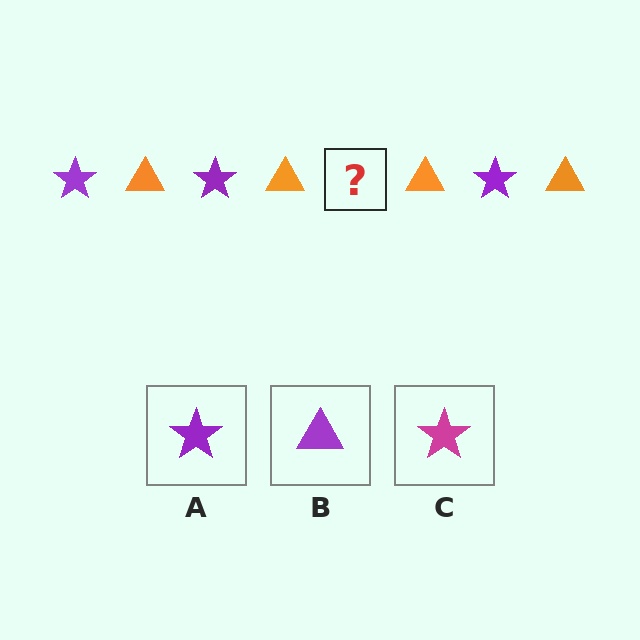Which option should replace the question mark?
Option A.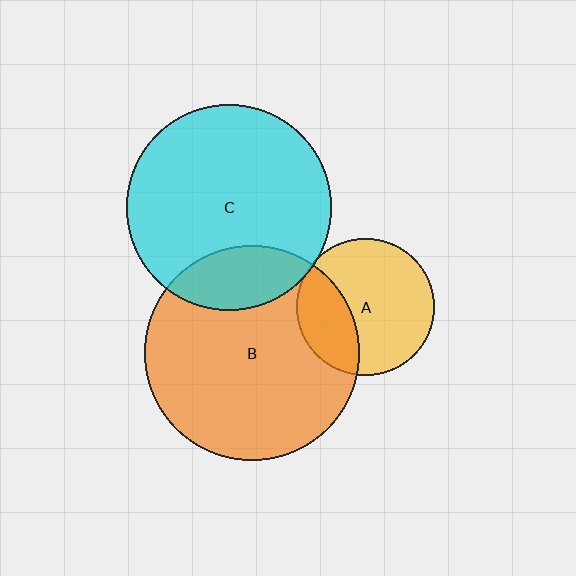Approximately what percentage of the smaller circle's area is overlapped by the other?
Approximately 30%.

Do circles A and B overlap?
Yes.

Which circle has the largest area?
Circle B (orange).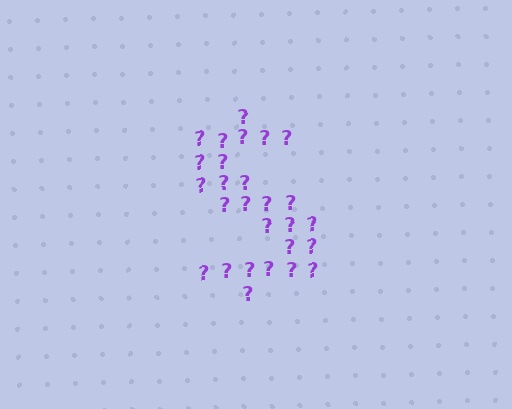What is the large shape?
The large shape is the letter S.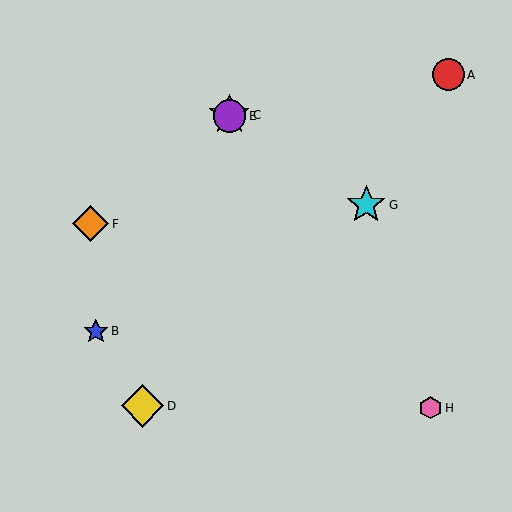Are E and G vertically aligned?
No, E is at x≈229 and G is at x≈366.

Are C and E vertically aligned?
Yes, both are at x≈229.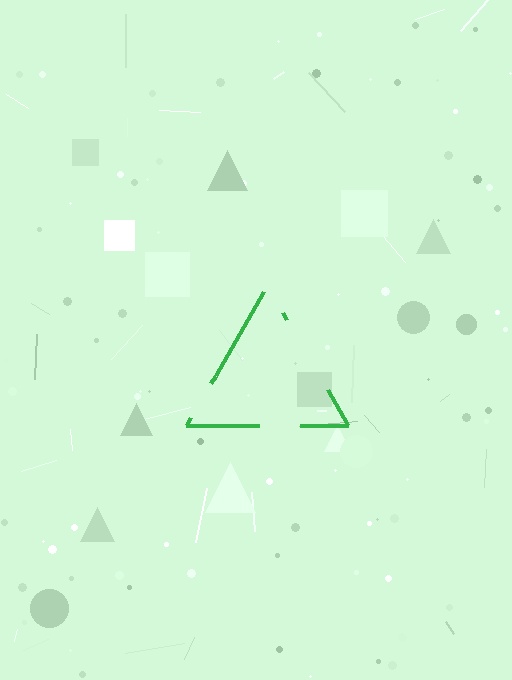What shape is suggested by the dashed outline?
The dashed outline suggests a triangle.